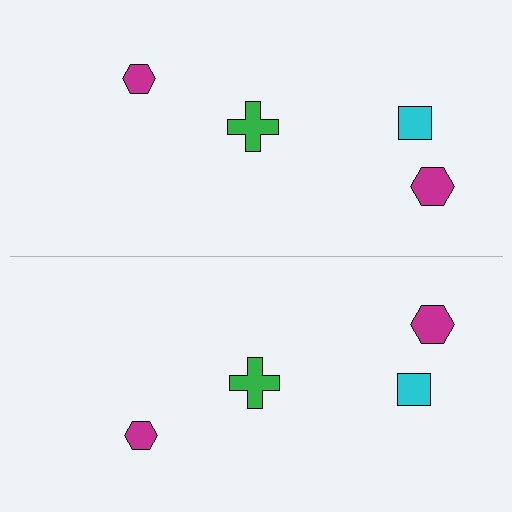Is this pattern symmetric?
Yes, this pattern has bilateral (reflection) symmetry.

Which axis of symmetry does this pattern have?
The pattern has a horizontal axis of symmetry running through the center of the image.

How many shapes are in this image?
There are 8 shapes in this image.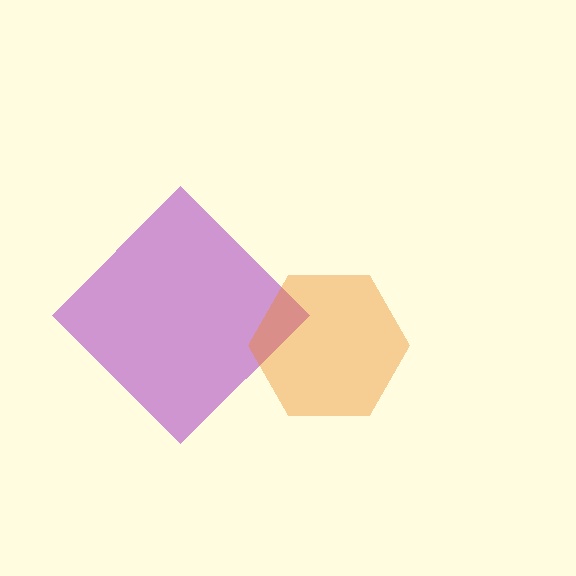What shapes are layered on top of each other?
The layered shapes are: a purple diamond, an orange hexagon.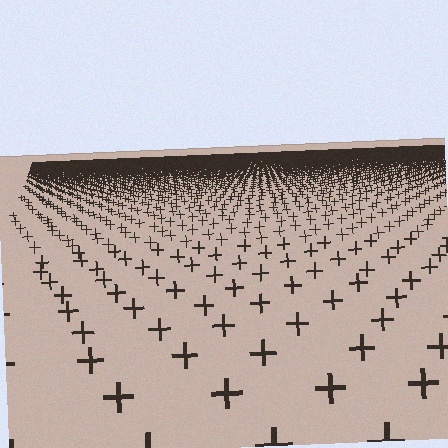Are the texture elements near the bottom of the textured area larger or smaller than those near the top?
Larger. Near the bottom, elements are closer to the viewer and appear at a bigger on-screen size.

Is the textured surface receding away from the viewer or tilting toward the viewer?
The surface is receding away from the viewer. Texture elements get smaller and denser toward the top.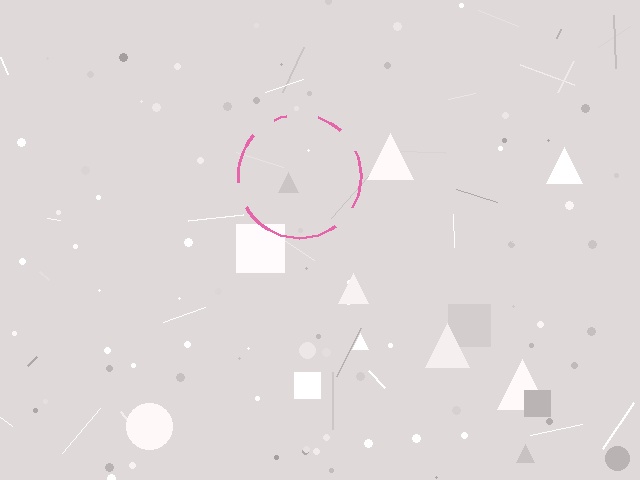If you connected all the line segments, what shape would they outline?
They would outline a circle.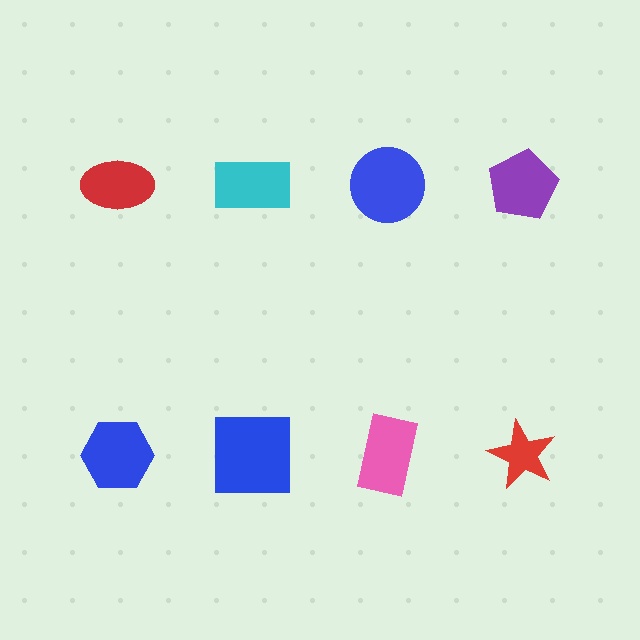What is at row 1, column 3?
A blue circle.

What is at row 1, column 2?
A cyan rectangle.